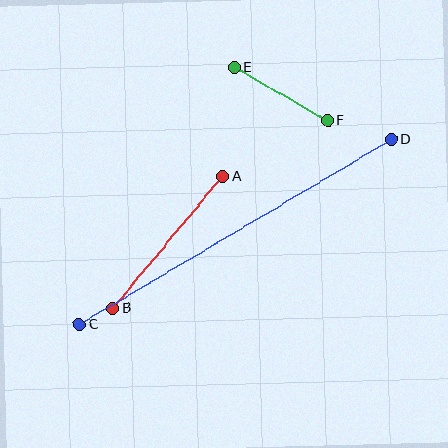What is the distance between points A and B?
The distance is approximately 171 pixels.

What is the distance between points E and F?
The distance is approximately 107 pixels.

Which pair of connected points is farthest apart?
Points C and D are farthest apart.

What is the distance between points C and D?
The distance is approximately 362 pixels.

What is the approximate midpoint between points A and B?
The midpoint is at approximately (168, 242) pixels.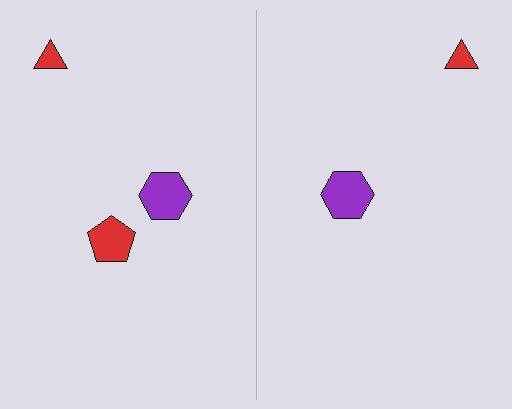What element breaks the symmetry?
A red pentagon is missing from the right side.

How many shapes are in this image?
There are 5 shapes in this image.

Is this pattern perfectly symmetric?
No, the pattern is not perfectly symmetric. A red pentagon is missing from the right side.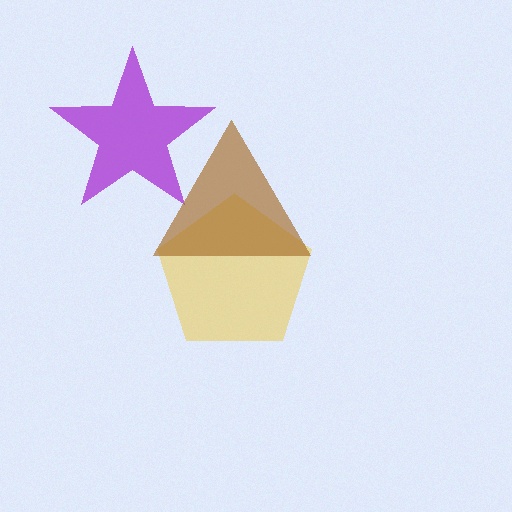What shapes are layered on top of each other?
The layered shapes are: a yellow pentagon, a purple star, a brown triangle.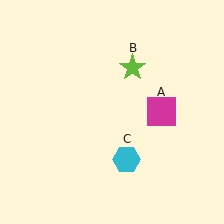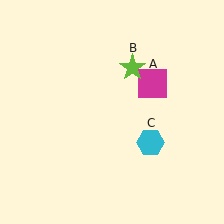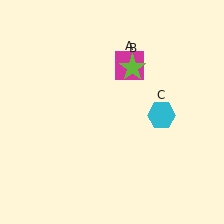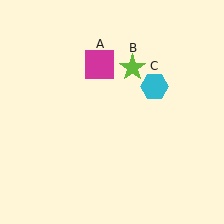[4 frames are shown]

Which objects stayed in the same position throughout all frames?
Lime star (object B) remained stationary.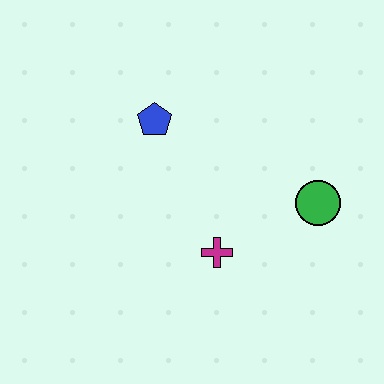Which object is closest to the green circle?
The magenta cross is closest to the green circle.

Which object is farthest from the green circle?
The blue pentagon is farthest from the green circle.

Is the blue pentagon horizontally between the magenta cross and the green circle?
No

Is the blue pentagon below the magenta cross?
No